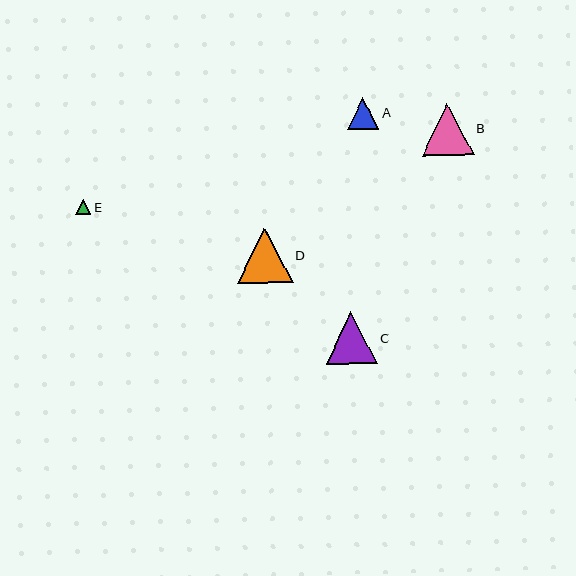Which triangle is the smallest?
Triangle E is the smallest with a size of approximately 15 pixels.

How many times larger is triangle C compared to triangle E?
Triangle C is approximately 3.4 times the size of triangle E.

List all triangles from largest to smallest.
From largest to smallest: D, B, C, A, E.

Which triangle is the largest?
Triangle D is the largest with a size of approximately 55 pixels.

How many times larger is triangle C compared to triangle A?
Triangle C is approximately 1.6 times the size of triangle A.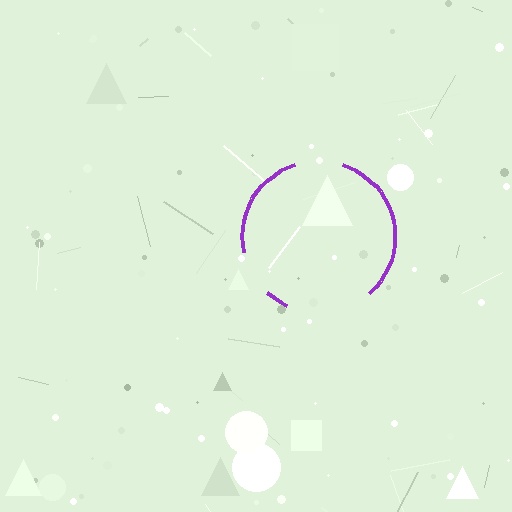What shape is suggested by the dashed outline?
The dashed outline suggests a circle.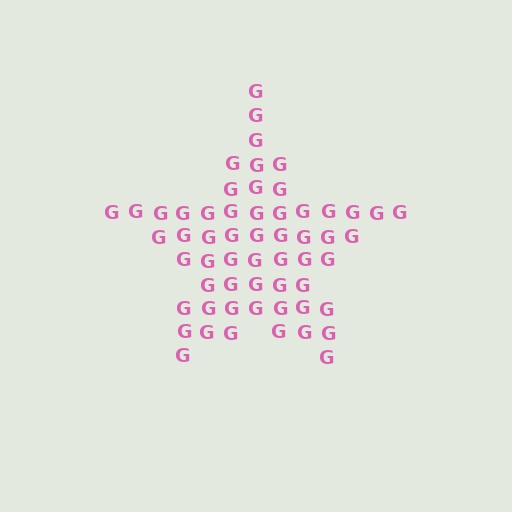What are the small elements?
The small elements are letter G's.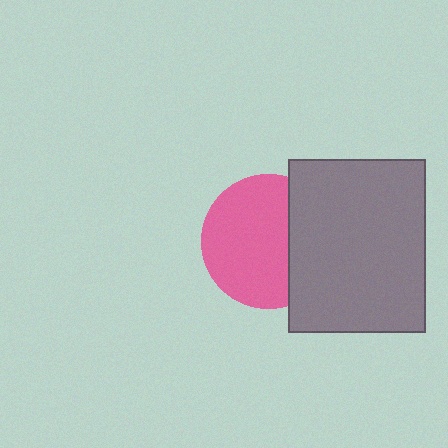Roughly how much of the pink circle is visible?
Most of it is visible (roughly 68%).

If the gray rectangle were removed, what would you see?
You would see the complete pink circle.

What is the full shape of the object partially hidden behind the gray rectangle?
The partially hidden object is a pink circle.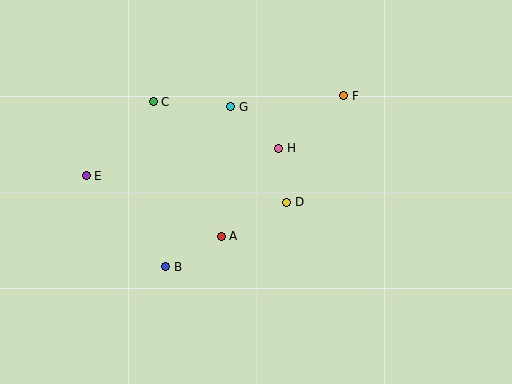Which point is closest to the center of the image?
Point D at (287, 202) is closest to the center.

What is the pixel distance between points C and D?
The distance between C and D is 167 pixels.